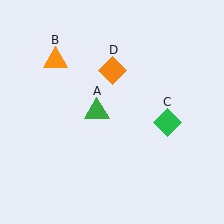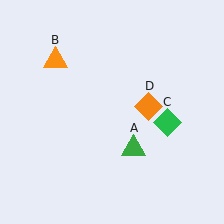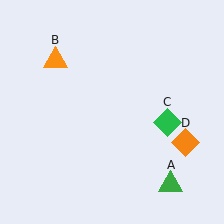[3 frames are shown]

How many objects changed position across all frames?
2 objects changed position: green triangle (object A), orange diamond (object D).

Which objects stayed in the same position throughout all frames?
Orange triangle (object B) and green diamond (object C) remained stationary.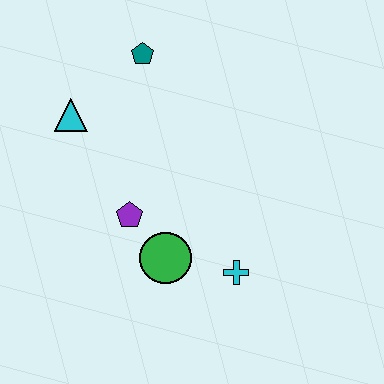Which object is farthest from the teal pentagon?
The cyan cross is farthest from the teal pentagon.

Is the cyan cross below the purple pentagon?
Yes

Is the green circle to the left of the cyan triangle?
No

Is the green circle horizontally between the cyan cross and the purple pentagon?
Yes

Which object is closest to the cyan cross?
The green circle is closest to the cyan cross.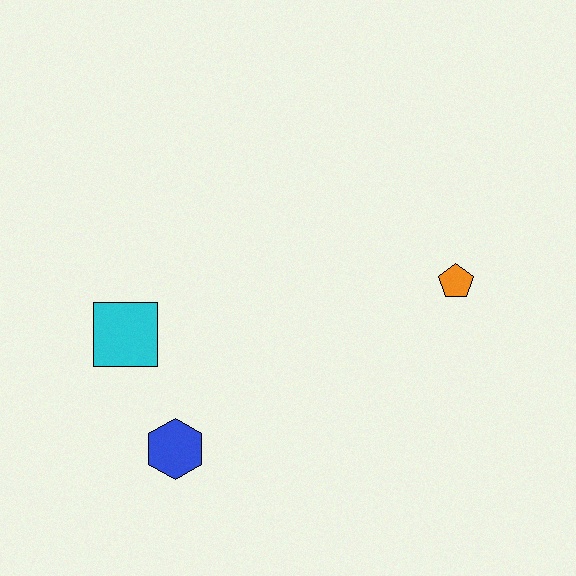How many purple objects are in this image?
There are no purple objects.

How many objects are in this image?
There are 3 objects.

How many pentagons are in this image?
There is 1 pentagon.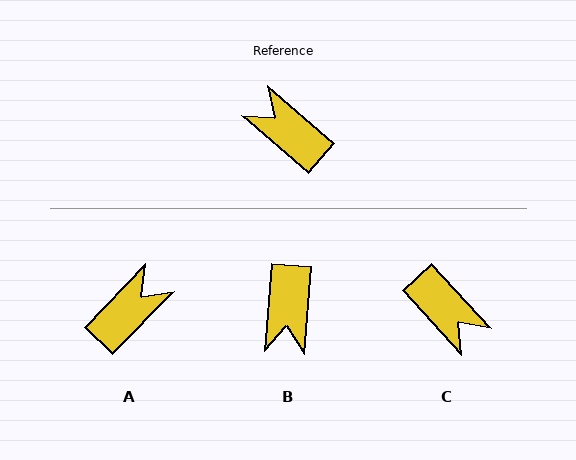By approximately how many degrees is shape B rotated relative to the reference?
Approximately 127 degrees counter-clockwise.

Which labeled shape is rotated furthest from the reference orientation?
C, about 173 degrees away.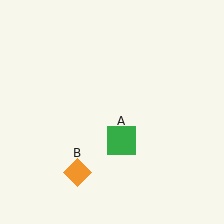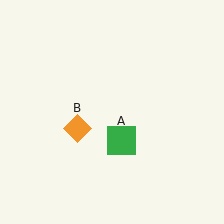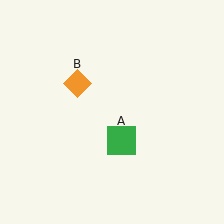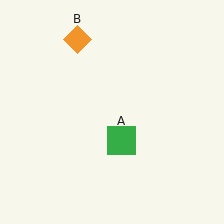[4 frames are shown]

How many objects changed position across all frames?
1 object changed position: orange diamond (object B).